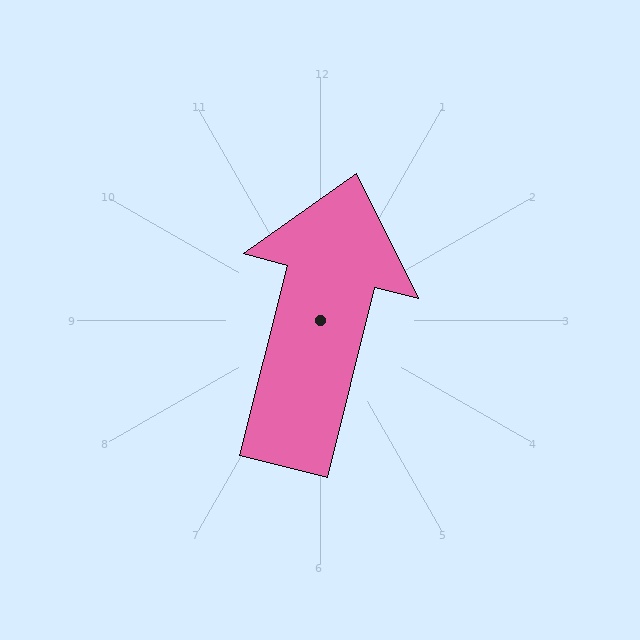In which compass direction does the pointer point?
North.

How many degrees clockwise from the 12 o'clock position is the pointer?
Approximately 14 degrees.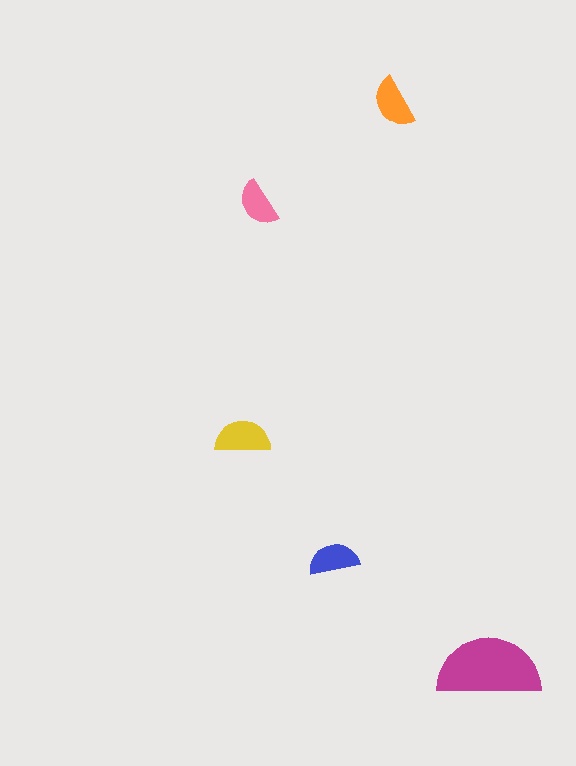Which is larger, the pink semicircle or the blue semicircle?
The blue one.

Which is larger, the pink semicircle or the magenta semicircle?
The magenta one.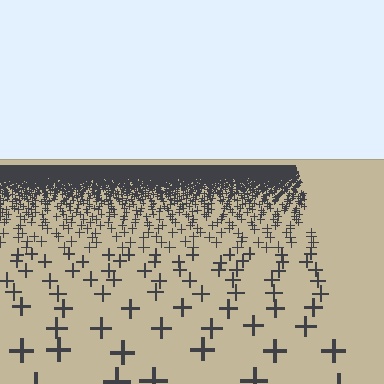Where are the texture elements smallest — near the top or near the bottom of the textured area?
Near the top.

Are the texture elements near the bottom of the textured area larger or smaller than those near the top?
Larger. Near the bottom, elements are closer to the viewer and appear at a bigger on-screen size.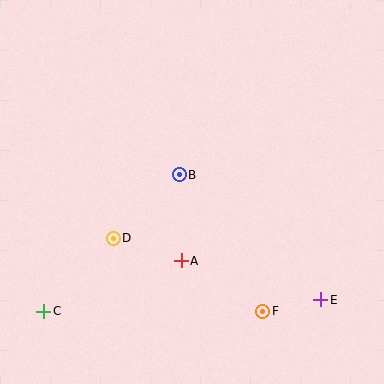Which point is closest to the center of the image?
Point B at (179, 175) is closest to the center.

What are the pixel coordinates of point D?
Point D is at (113, 238).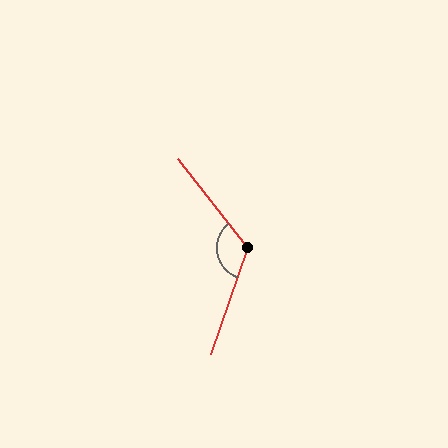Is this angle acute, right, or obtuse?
It is obtuse.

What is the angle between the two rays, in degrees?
Approximately 123 degrees.